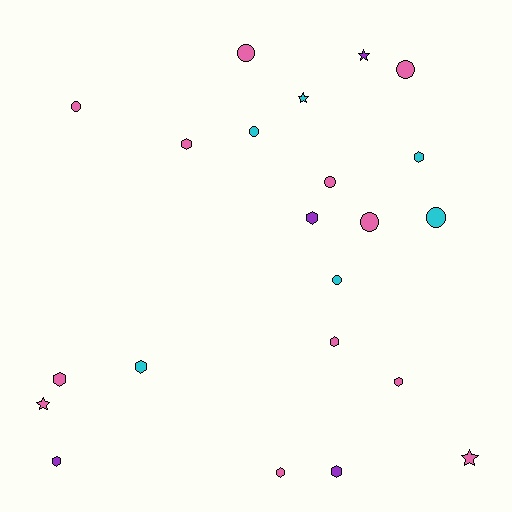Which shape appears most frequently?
Hexagon, with 10 objects.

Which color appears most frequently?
Pink, with 12 objects.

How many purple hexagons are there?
There are 3 purple hexagons.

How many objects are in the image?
There are 22 objects.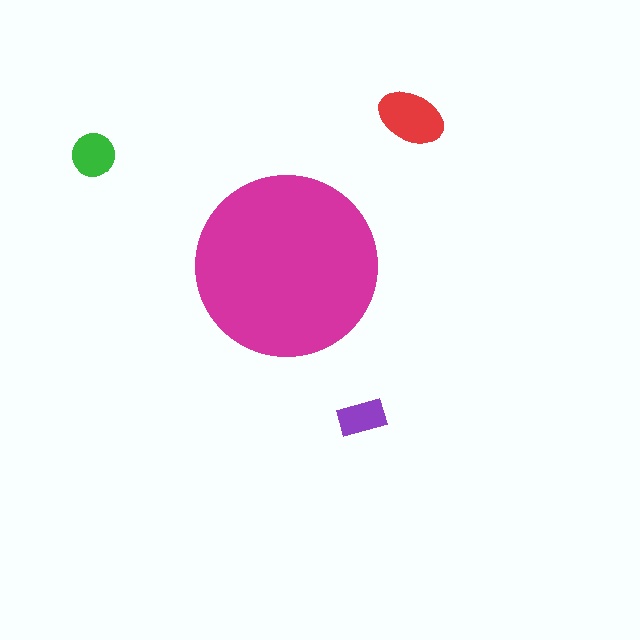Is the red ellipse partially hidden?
No, the red ellipse is fully visible.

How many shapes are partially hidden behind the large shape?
0 shapes are partially hidden.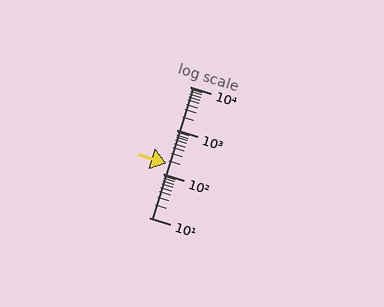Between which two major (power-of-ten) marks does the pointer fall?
The pointer is between 100 and 1000.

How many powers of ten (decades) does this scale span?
The scale spans 3 decades, from 10 to 10000.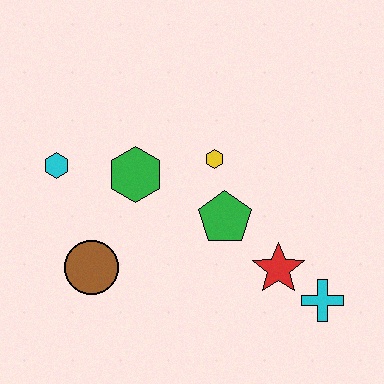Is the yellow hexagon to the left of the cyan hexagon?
No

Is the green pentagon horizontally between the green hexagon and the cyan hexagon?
No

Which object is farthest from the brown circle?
The cyan cross is farthest from the brown circle.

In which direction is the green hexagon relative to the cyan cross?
The green hexagon is to the left of the cyan cross.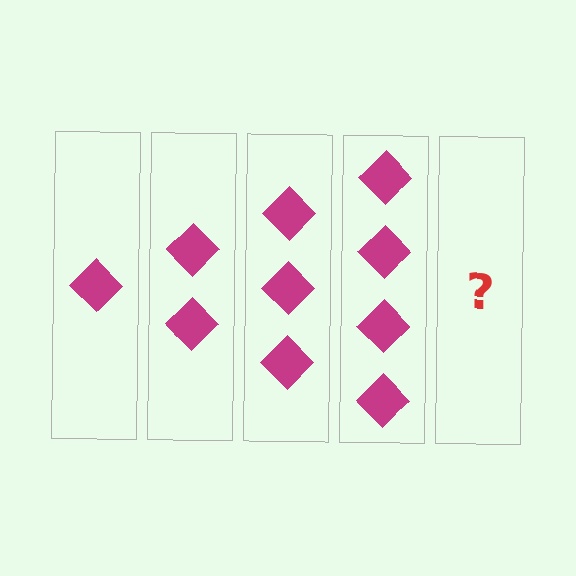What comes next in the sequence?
The next element should be 5 diamonds.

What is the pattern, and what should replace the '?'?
The pattern is that each step adds one more diamond. The '?' should be 5 diamonds.